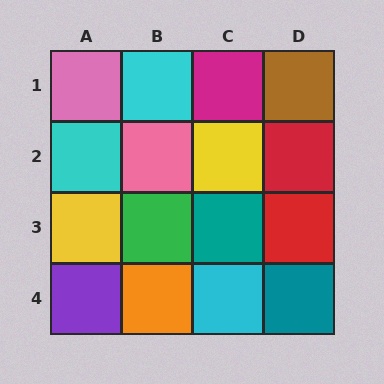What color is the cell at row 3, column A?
Yellow.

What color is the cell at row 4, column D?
Teal.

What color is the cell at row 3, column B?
Green.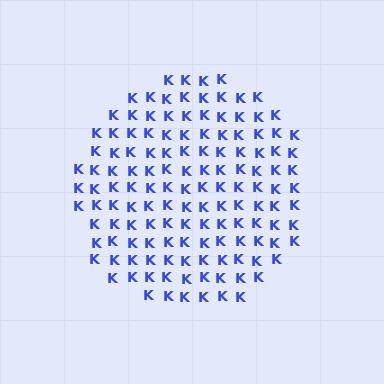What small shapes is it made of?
It is made of small letter K's.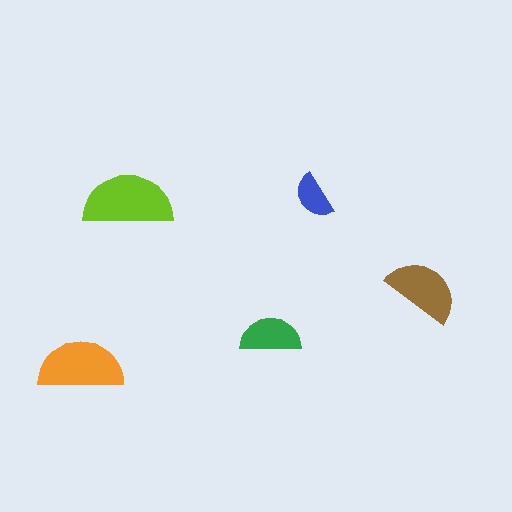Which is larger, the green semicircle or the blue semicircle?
The green one.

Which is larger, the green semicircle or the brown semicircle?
The brown one.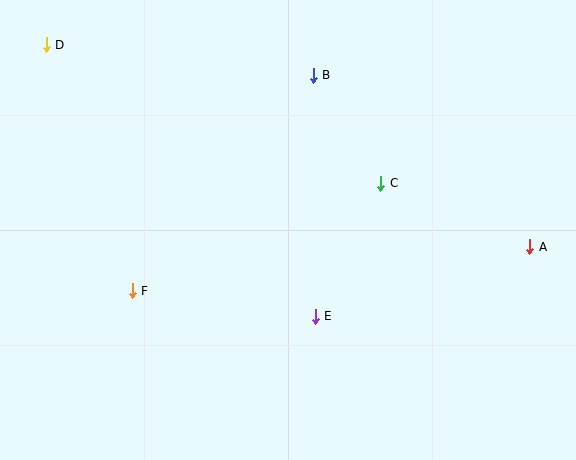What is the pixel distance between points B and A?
The distance between B and A is 276 pixels.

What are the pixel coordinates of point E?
Point E is at (315, 316).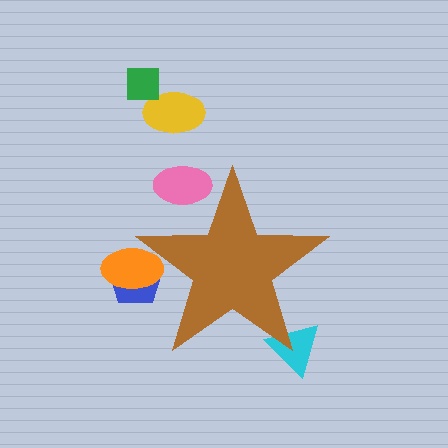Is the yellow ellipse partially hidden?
No, the yellow ellipse is fully visible.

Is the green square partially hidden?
No, the green square is fully visible.